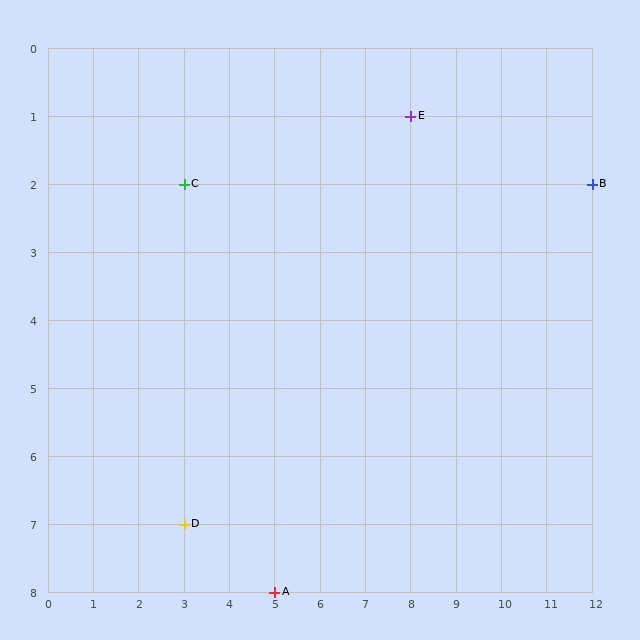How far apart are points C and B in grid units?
Points C and B are 9 columns apart.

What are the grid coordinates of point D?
Point D is at grid coordinates (3, 7).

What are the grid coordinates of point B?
Point B is at grid coordinates (12, 2).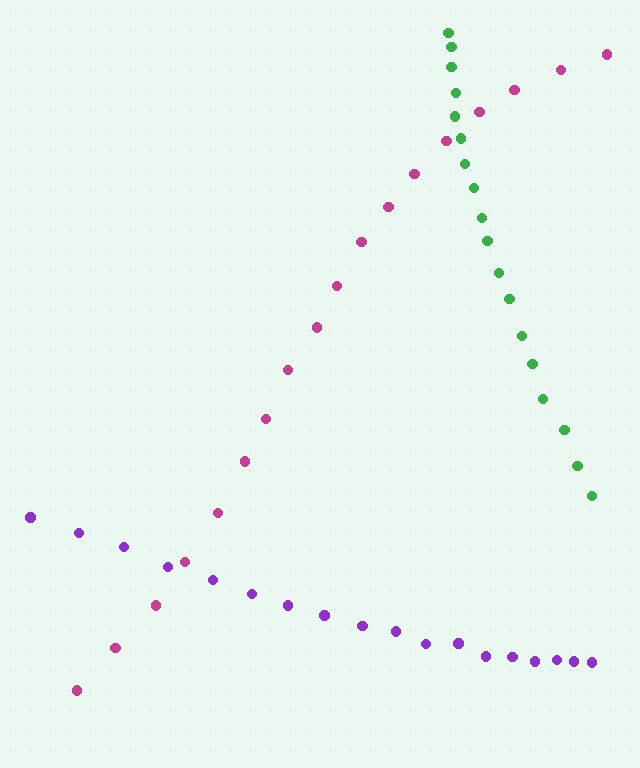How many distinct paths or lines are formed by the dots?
There are 3 distinct paths.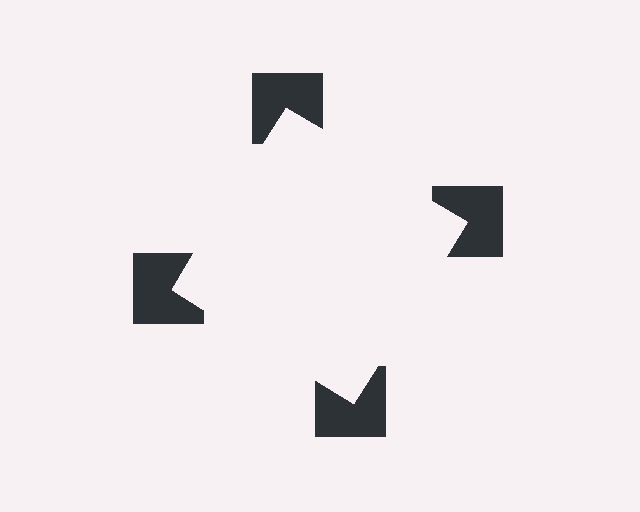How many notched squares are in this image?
There are 4 — one at each vertex of the illusory square.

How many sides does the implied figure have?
4 sides.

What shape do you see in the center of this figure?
An illusory square — its edges are inferred from the aligned wedge cuts in the notched squares, not physically drawn.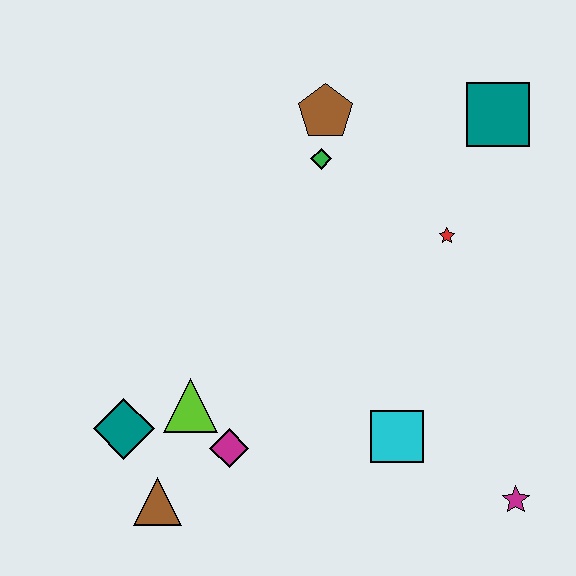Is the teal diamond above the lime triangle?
No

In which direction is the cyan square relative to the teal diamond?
The cyan square is to the right of the teal diamond.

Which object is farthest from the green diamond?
The magenta star is farthest from the green diamond.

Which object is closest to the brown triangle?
The teal diamond is closest to the brown triangle.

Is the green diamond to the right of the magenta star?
No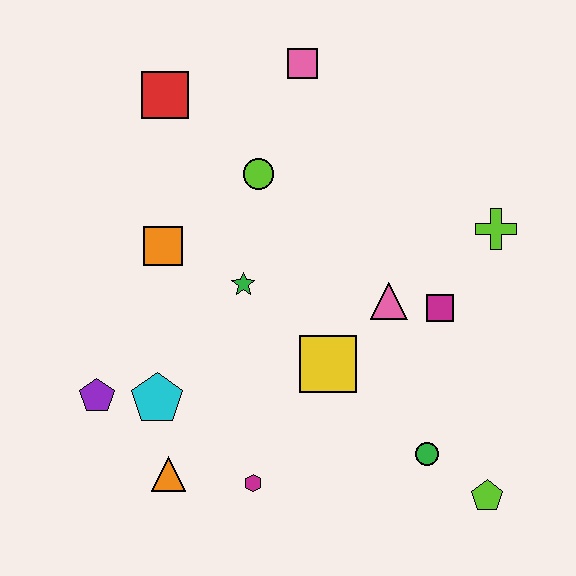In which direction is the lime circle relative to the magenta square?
The lime circle is to the left of the magenta square.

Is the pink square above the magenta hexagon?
Yes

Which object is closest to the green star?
The orange square is closest to the green star.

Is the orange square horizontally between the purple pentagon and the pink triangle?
Yes